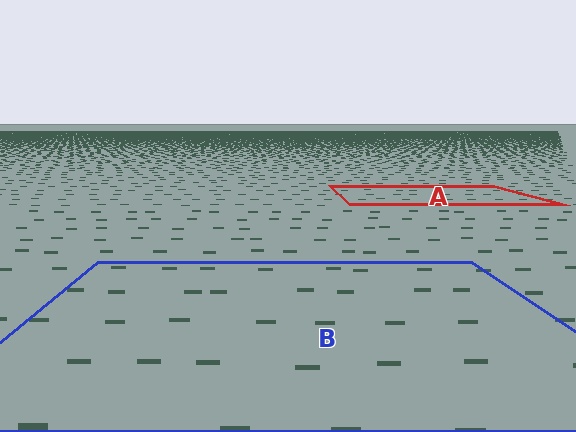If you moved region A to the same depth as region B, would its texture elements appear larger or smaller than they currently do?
They would appear larger. At a closer depth, the same texture elements are projected at a bigger on-screen size.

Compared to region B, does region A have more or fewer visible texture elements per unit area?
Region A has more texture elements per unit area — they are packed more densely because it is farther away.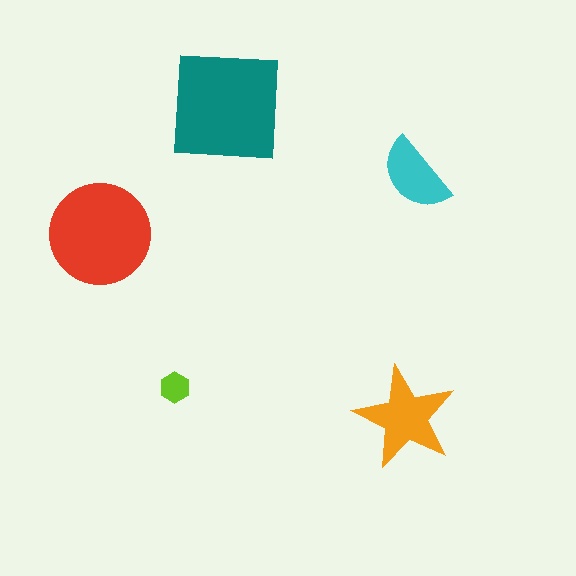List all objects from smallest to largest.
The lime hexagon, the cyan semicircle, the orange star, the red circle, the teal square.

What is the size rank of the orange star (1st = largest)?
3rd.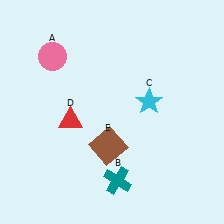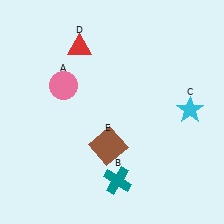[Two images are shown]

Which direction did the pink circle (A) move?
The pink circle (A) moved down.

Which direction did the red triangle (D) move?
The red triangle (D) moved up.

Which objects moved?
The objects that moved are: the pink circle (A), the cyan star (C), the red triangle (D).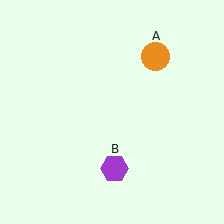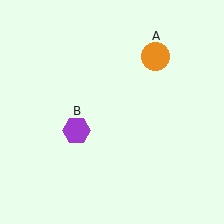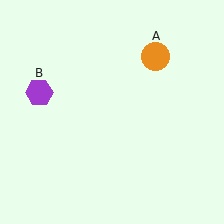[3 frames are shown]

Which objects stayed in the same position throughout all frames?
Orange circle (object A) remained stationary.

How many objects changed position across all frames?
1 object changed position: purple hexagon (object B).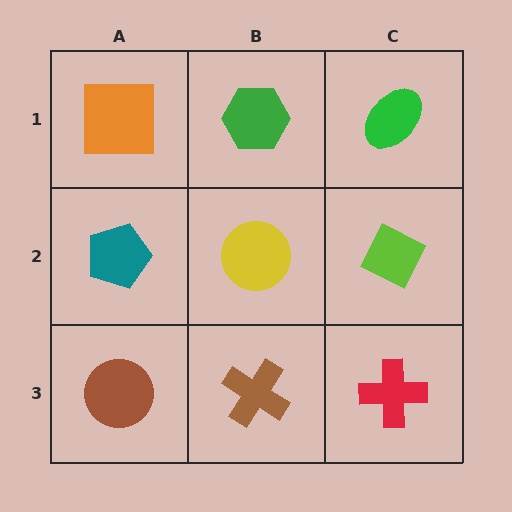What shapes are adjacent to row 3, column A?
A teal pentagon (row 2, column A), a brown cross (row 3, column B).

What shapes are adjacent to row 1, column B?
A yellow circle (row 2, column B), an orange square (row 1, column A), a green ellipse (row 1, column C).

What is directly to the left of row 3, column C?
A brown cross.